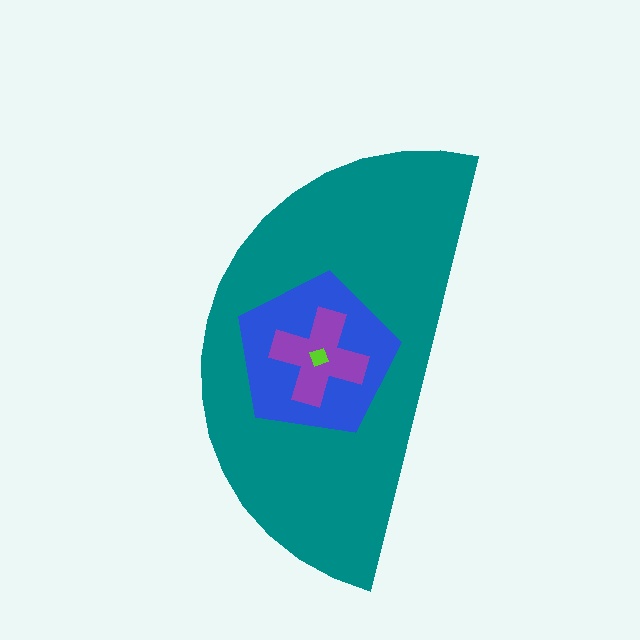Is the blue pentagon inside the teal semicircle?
Yes.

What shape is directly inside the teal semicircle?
The blue pentagon.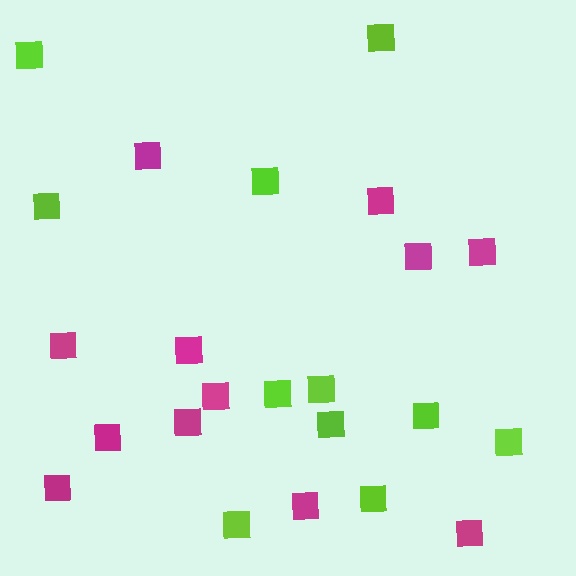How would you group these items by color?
There are 2 groups: one group of magenta squares (12) and one group of lime squares (11).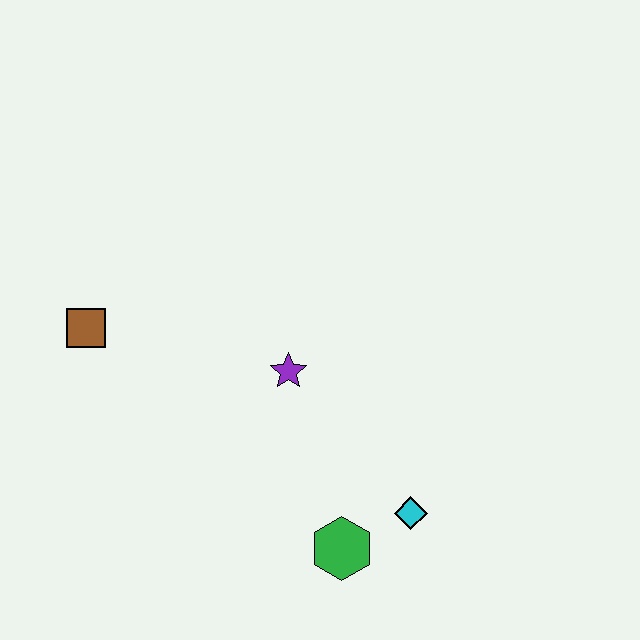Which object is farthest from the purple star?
The brown square is farthest from the purple star.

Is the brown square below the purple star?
No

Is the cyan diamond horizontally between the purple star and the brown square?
No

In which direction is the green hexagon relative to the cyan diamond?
The green hexagon is to the left of the cyan diamond.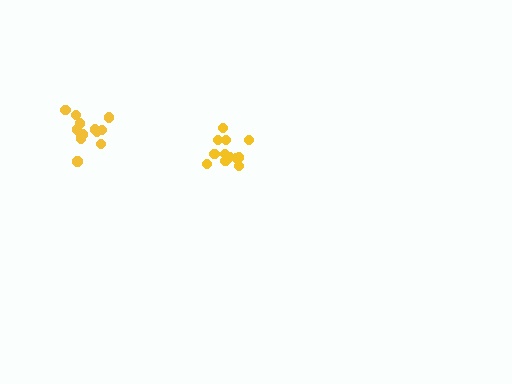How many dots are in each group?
Group 1: 13 dots, Group 2: 12 dots (25 total).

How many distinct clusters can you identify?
There are 2 distinct clusters.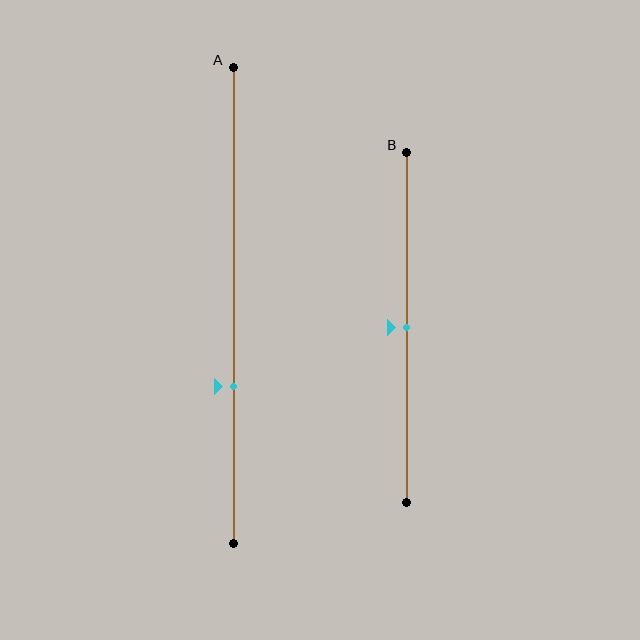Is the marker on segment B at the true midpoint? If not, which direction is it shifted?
Yes, the marker on segment B is at the true midpoint.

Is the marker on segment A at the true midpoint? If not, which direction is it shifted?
No, the marker on segment A is shifted downward by about 17% of the segment length.